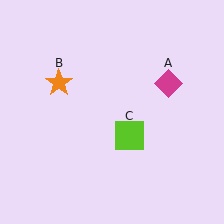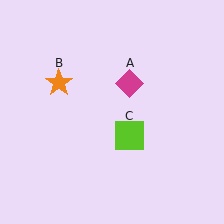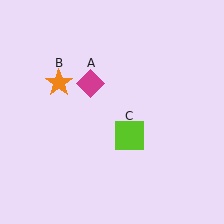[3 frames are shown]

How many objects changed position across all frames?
1 object changed position: magenta diamond (object A).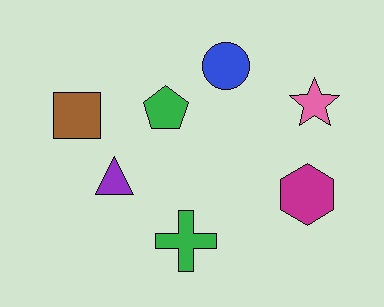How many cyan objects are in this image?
There are no cyan objects.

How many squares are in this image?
There is 1 square.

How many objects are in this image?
There are 7 objects.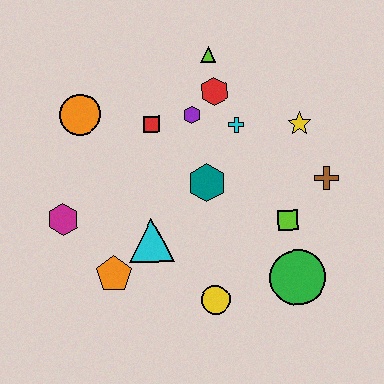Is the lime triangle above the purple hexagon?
Yes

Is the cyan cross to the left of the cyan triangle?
No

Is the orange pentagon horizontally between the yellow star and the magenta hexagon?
Yes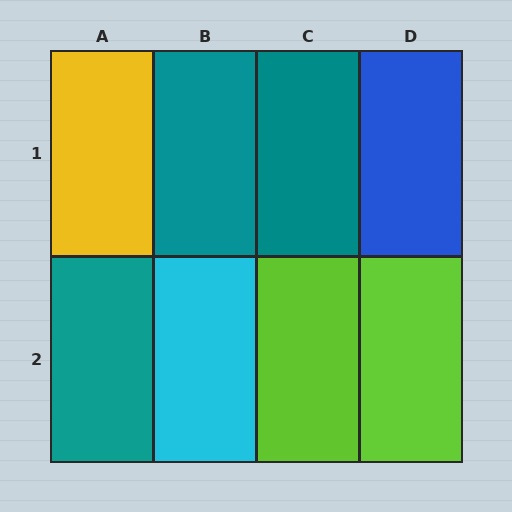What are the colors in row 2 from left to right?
Teal, cyan, lime, lime.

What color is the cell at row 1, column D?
Blue.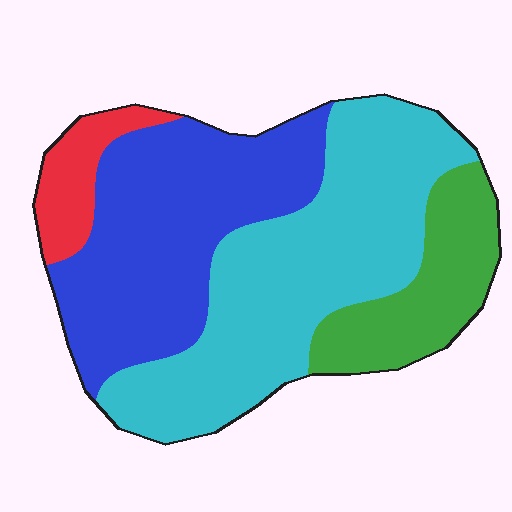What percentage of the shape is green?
Green covers roughly 15% of the shape.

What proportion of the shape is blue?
Blue covers about 35% of the shape.